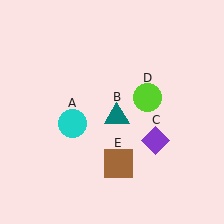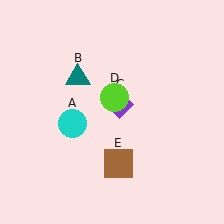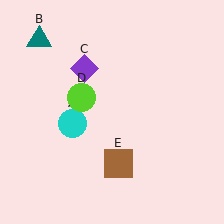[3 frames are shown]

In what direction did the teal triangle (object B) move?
The teal triangle (object B) moved up and to the left.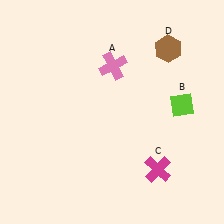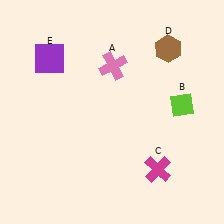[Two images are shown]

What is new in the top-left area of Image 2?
A purple square (E) was added in the top-left area of Image 2.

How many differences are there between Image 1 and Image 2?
There is 1 difference between the two images.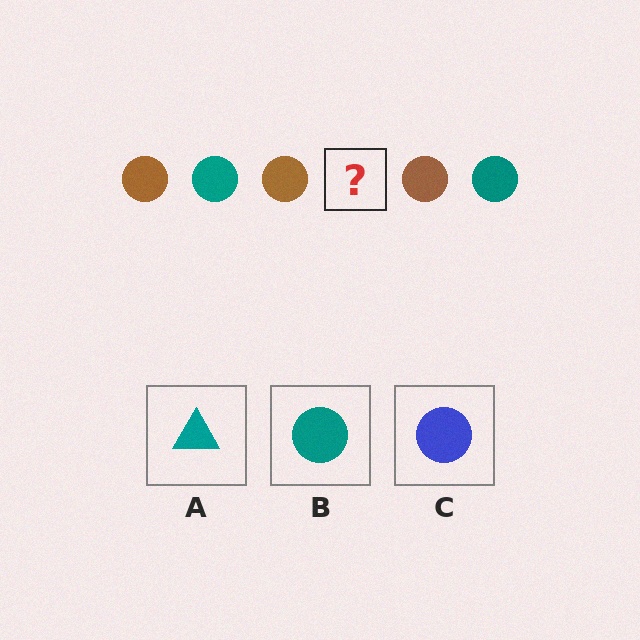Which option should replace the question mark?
Option B.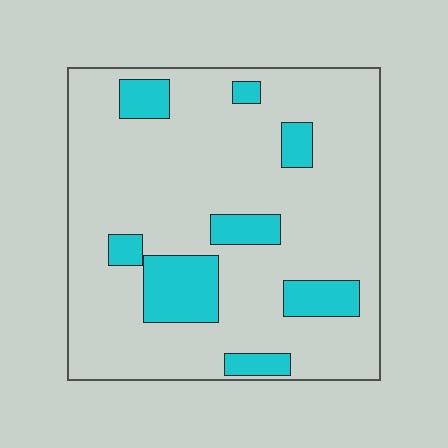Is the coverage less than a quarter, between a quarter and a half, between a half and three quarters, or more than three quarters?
Less than a quarter.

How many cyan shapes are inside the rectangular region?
8.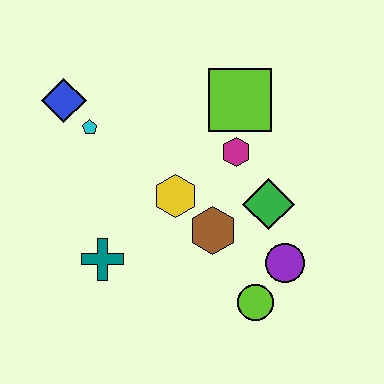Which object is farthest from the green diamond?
The blue diamond is farthest from the green diamond.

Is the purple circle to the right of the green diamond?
Yes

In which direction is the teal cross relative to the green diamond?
The teal cross is to the left of the green diamond.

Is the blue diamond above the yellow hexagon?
Yes